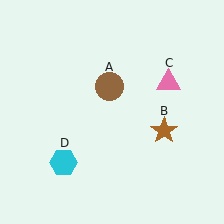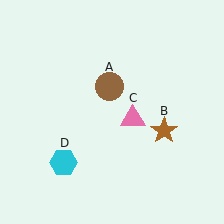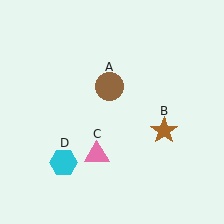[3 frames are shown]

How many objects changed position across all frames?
1 object changed position: pink triangle (object C).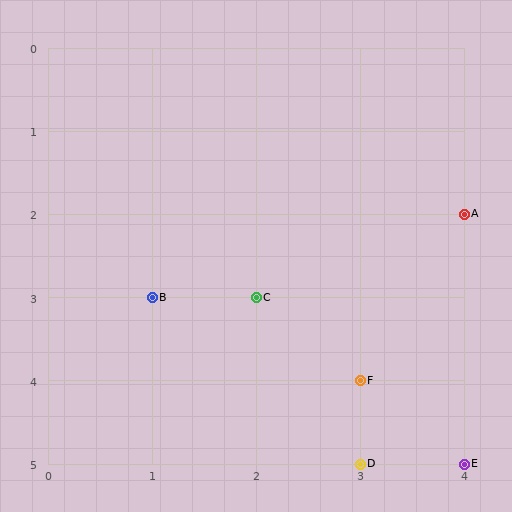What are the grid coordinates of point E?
Point E is at grid coordinates (4, 5).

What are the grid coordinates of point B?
Point B is at grid coordinates (1, 3).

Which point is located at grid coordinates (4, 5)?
Point E is at (4, 5).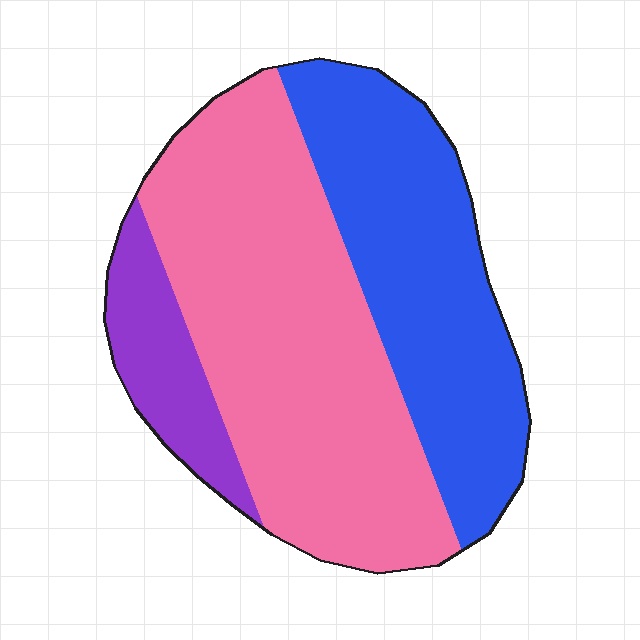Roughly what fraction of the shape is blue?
Blue covers roughly 35% of the shape.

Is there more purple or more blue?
Blue.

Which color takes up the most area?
Pink, at roughly 50%.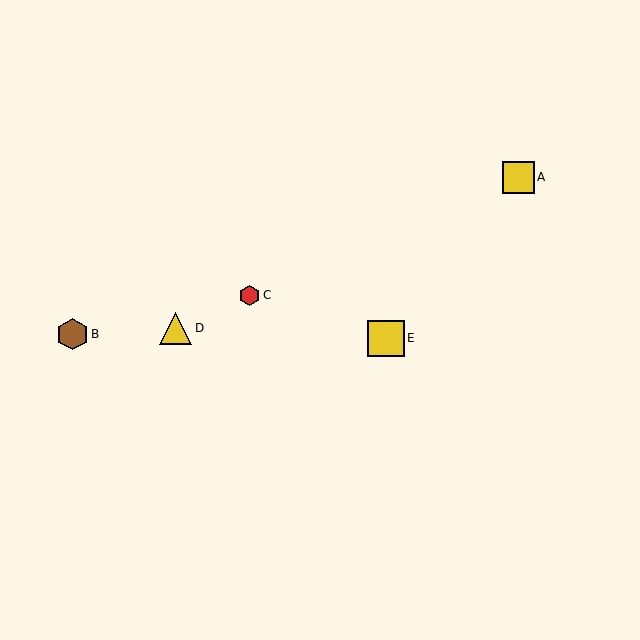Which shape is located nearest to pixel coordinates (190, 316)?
The yellow triangle (labeled D) at (176, 328) is nearest to that location.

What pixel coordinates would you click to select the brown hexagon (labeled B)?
Click at (72, 334) to select the brown hexagon B.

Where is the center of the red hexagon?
The center of the red hexagon is at (250, 295).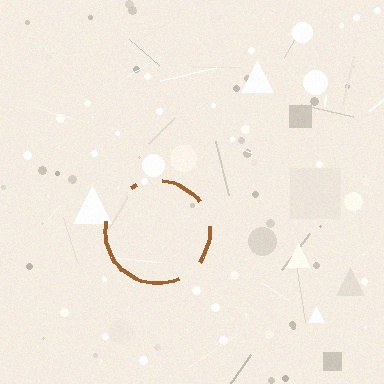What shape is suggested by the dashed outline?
The dashed outline suggests a circle.